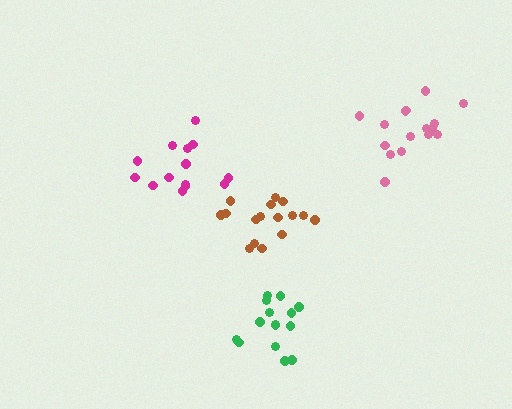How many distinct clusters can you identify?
There are 4 distinct clusters.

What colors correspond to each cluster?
The clusters are colored: green, pink, brown, magenta.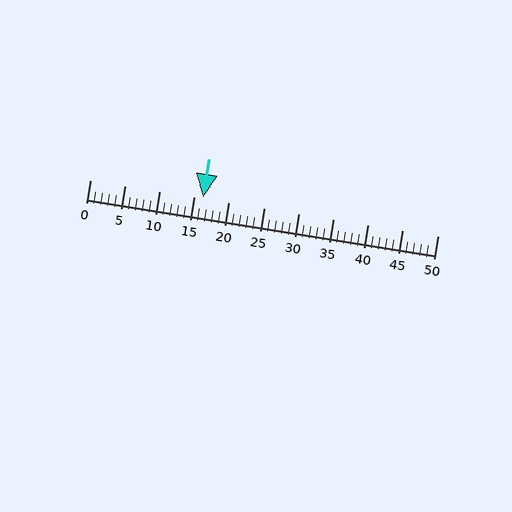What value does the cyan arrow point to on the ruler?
The cyan arrow points to approximately 16.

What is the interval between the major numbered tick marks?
The major tick marks are spaced 5 units apart.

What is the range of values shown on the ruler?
The ruler shows values from 0 to 50.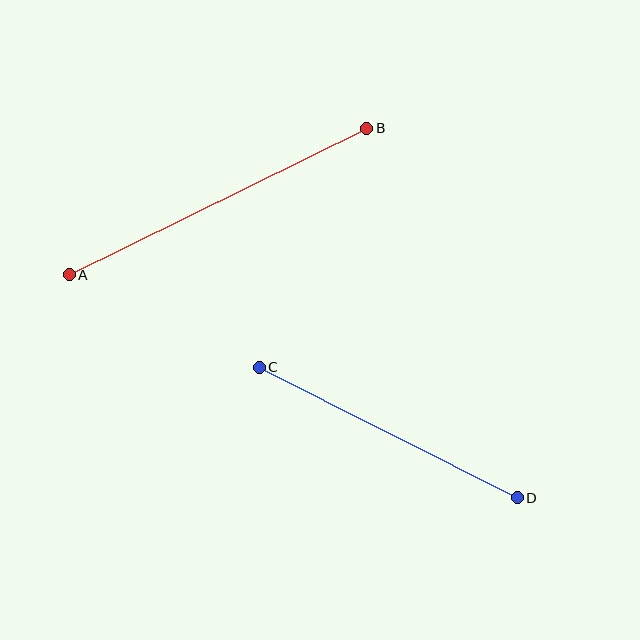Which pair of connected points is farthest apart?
Points A and B are farthest apart.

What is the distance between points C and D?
The distance is approximately 289 pixels.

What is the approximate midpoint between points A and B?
The midpoint is at approximately (218, 202) pixels.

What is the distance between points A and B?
The distance is approximately 332 pixels.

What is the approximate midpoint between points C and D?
The midpoint is at approximately (388, 433) pixels.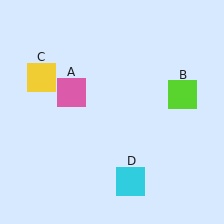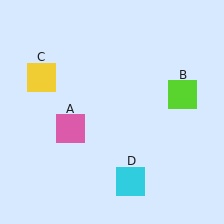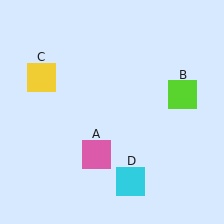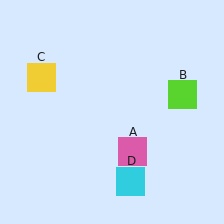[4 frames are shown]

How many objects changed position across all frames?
1 object changed position: pink square (object A).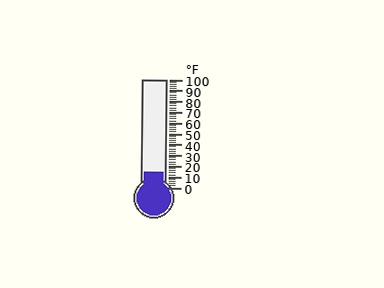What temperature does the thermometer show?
The thermometer shows approximately 14°F.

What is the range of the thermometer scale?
The thermometer scale ranges from 0°F to 100°F.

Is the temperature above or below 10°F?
The temperature is above 10°F.